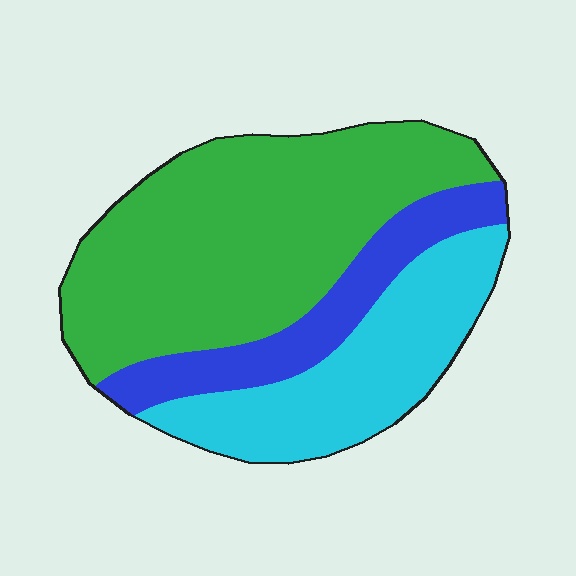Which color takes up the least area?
Blue, at roughly 20%.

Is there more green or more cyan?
Green.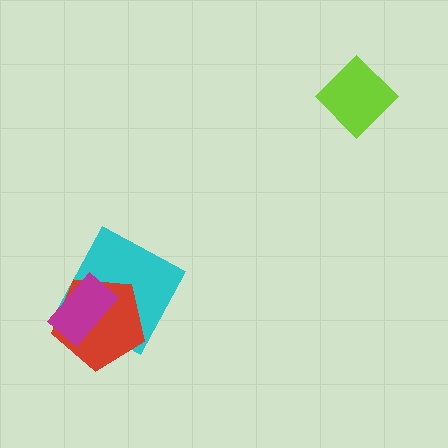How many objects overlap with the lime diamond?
0 objects overlap with the lime diamond.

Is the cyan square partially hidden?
Yes, it is partially covered by another shape.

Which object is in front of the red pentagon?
The magenta rectangle is in front of the red pentagon.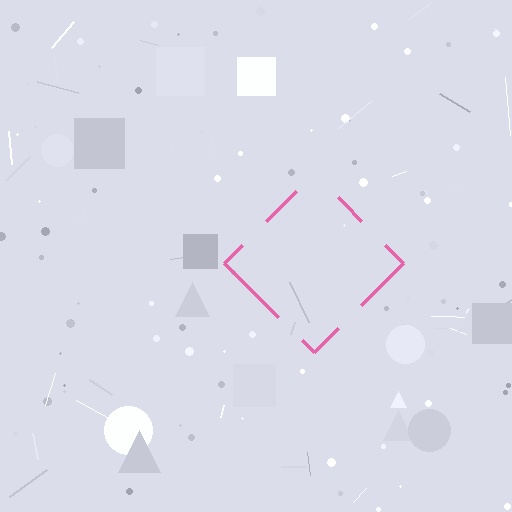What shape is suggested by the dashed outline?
The dashed outline suggests a diamond.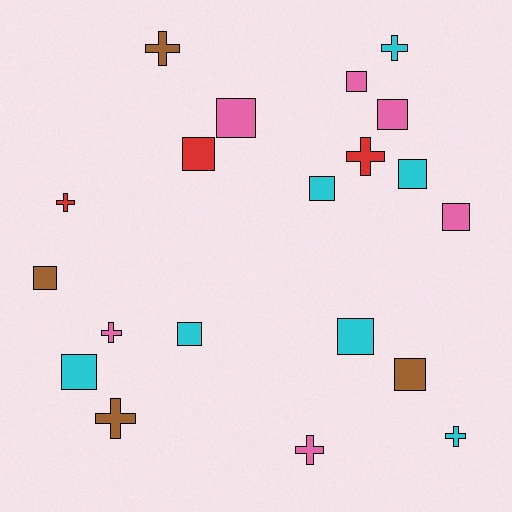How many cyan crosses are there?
There are 2 cyan crosses.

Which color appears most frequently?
Cyan, with 7 objects.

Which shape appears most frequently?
Square, with 12 objects.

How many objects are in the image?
There are 20 objects.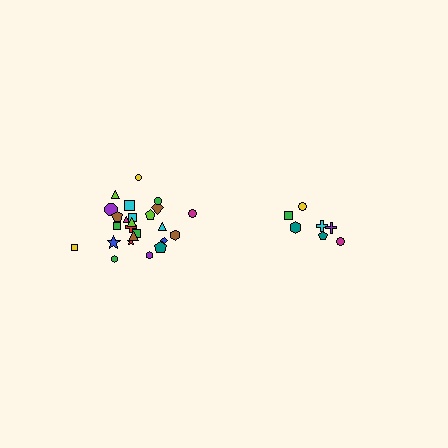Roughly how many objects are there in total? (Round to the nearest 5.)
Roughly 30 objects in total.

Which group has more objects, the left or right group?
The left group.